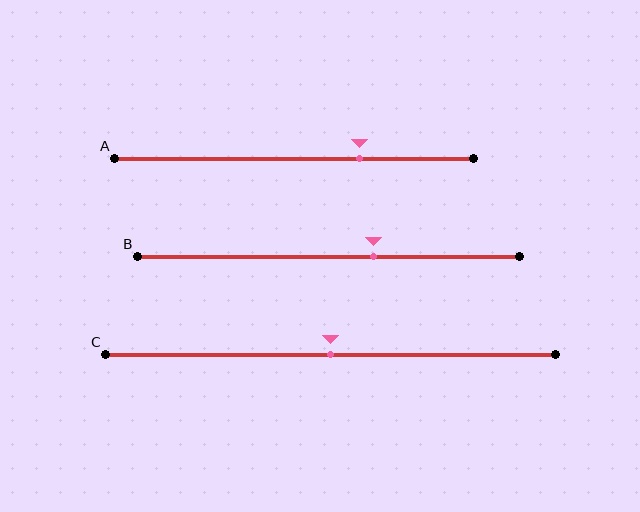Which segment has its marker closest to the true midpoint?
Segment C has its marker closest to the true midpoint.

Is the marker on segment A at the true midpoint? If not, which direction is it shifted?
No, the marker on segment A is shifted to the right by about 18% of the segment length.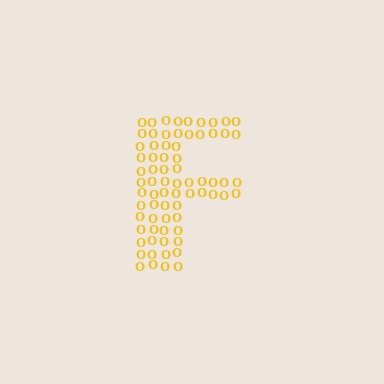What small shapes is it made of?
It is made of small letter O's.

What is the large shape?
The large shape is the letter F.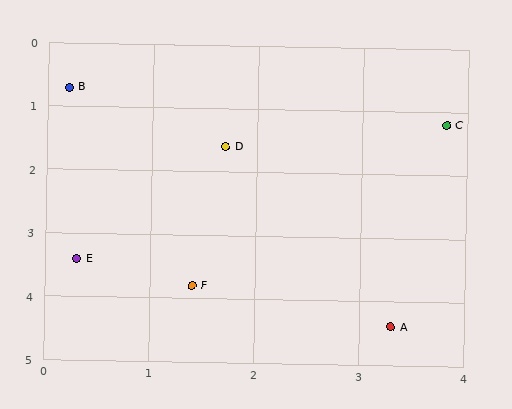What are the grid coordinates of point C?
Point C is at approximately (3.8, 1.2).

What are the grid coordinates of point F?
Point F is at approximately (1.4, 3.8).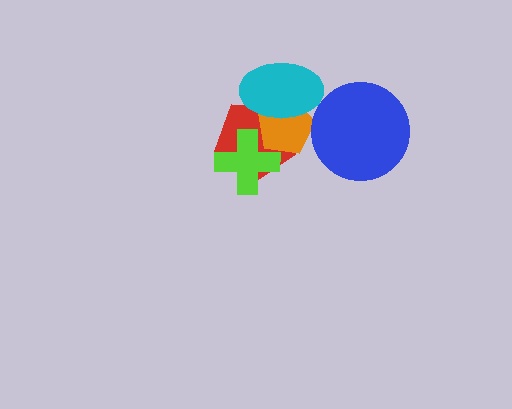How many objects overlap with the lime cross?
2 objects overlap with the lime cross.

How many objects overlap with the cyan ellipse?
2 objects overlap with the cyan ellipse.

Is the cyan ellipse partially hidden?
No, no other shape covers it.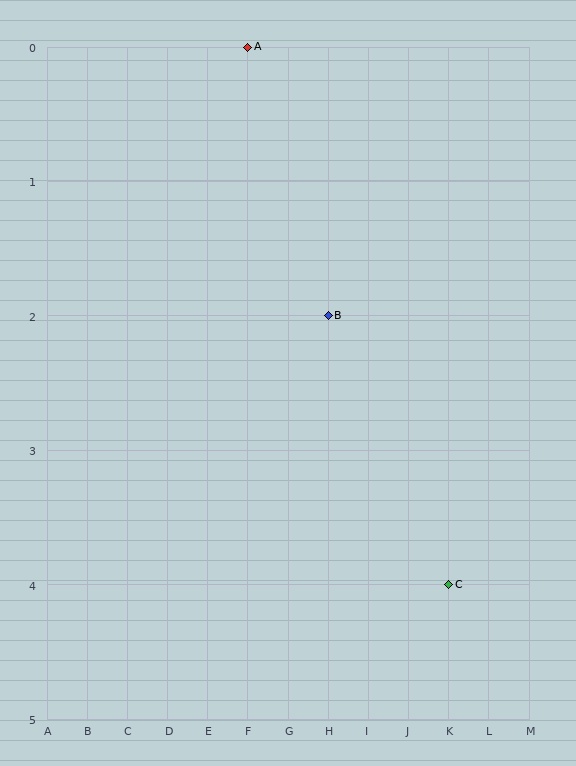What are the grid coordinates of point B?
Point B is at grid coordinates (H, 2).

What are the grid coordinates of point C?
Point C is at grid coordinates (K, 4).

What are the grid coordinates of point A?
Point A is at grid coordinates (F, 0).